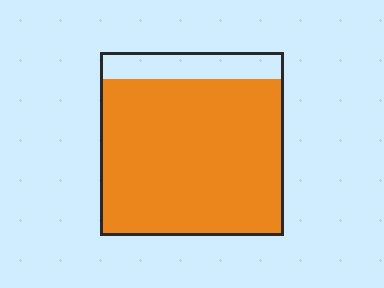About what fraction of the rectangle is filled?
About five sixths (5/6).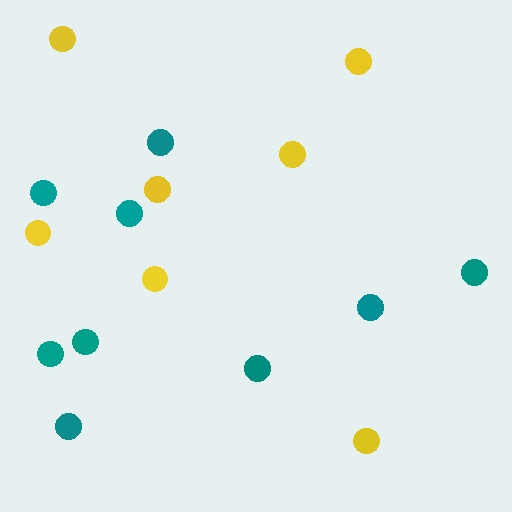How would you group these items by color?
There are 2 groups: one group of yellow circles (7) and one group of teal circles (9).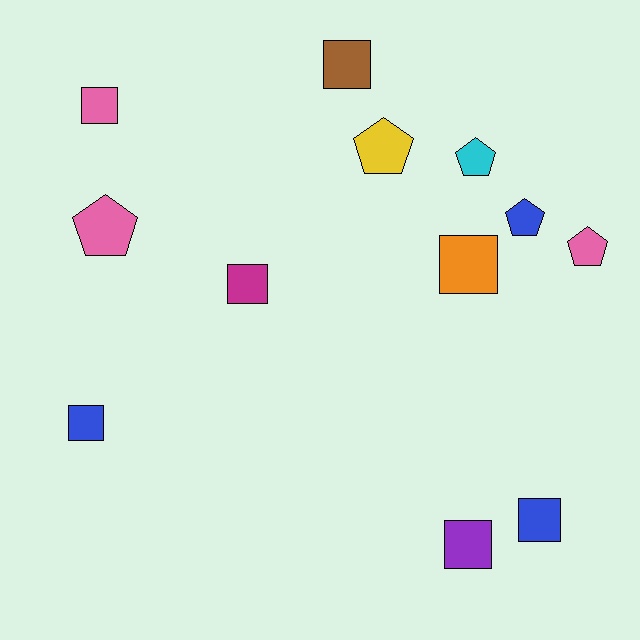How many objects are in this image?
There are 12 objects.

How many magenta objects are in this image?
There is 1 magenta object.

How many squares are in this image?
There are 7 squares.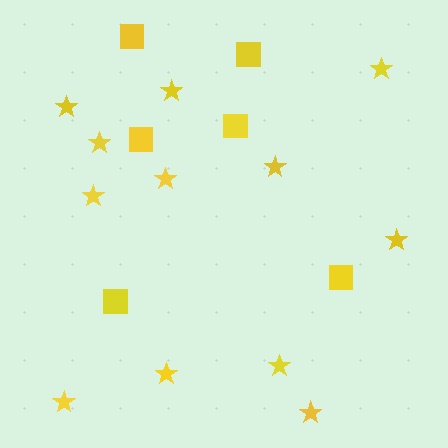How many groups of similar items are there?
There are 2 groups: one group of stars (12) and one group of squares (6).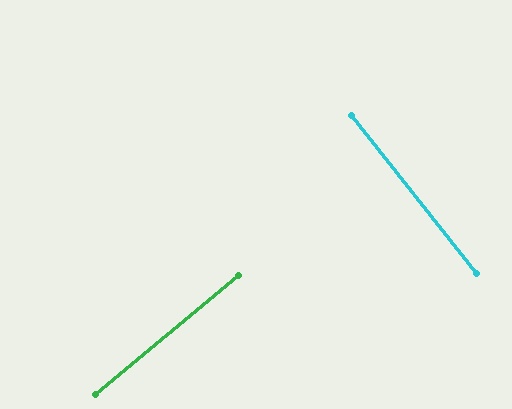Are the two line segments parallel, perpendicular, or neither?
Perpendicular — they meet at approximately 89°.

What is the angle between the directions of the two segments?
Approximately 89 degrees.